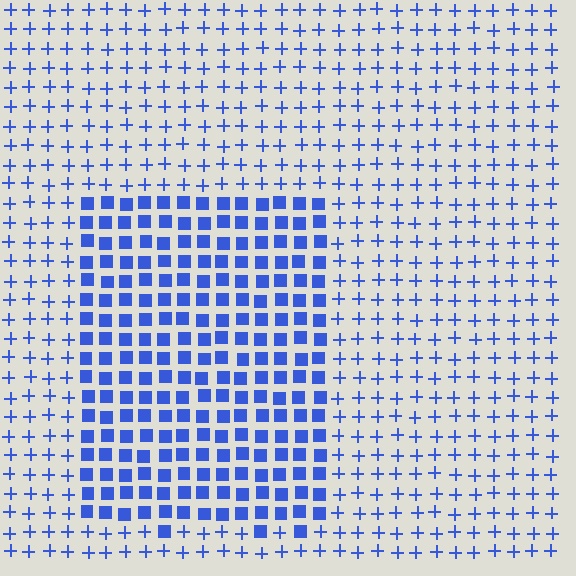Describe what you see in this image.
The image is filled with small blue elements arranged in a uniform grid. A rectangle-shaped region contains squares, while the surrounding area contains plus signs. The boundary is defined purely by the change in element shape.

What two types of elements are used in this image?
The image uses squares inside the rectangle region and plus signs outside it.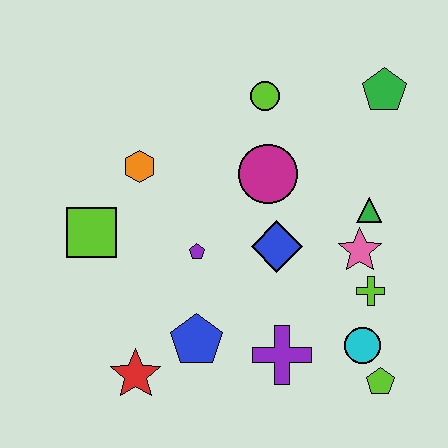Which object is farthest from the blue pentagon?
The green pentagon is farthest from the blue pentagon.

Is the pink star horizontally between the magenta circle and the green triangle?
Yes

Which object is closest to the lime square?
The orange hexagon is closest to the lime square.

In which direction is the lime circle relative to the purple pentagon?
The lime circle is above the purple pentagon.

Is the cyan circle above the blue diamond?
No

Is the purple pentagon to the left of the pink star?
Yes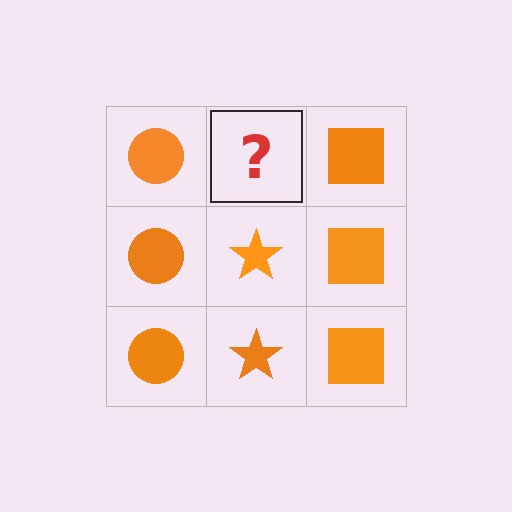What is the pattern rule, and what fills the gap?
The rule is that each column has a consistent shape. The gap should be filled with an orange star.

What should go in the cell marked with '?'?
The missing cell should contain an orange star.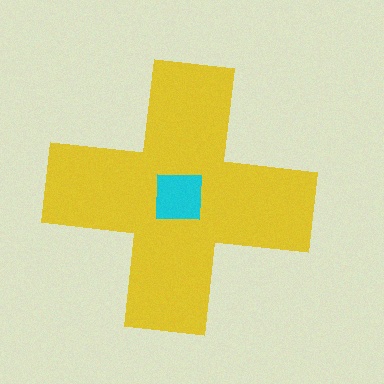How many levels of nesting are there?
2.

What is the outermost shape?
The yellow cross.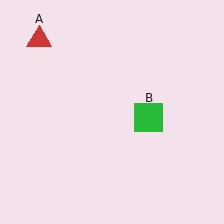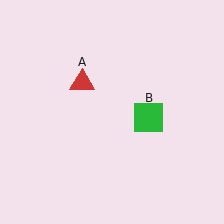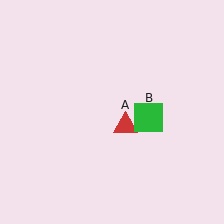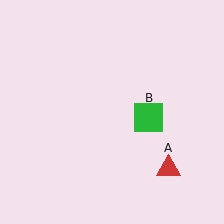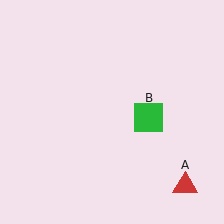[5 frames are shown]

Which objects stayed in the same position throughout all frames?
Green square (object B) remained stationary.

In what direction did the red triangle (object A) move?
The red triangle (object A) moved down and to the right.